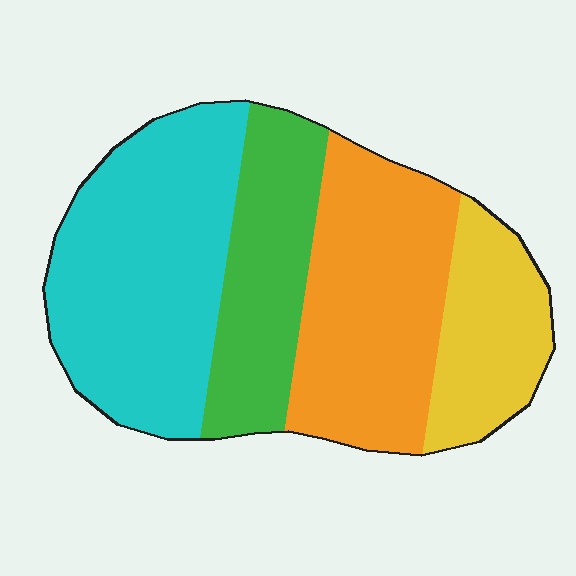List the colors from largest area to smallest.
From largest to smallest: cyan, orange, green, yellow.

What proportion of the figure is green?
Green covers 20% of the figure.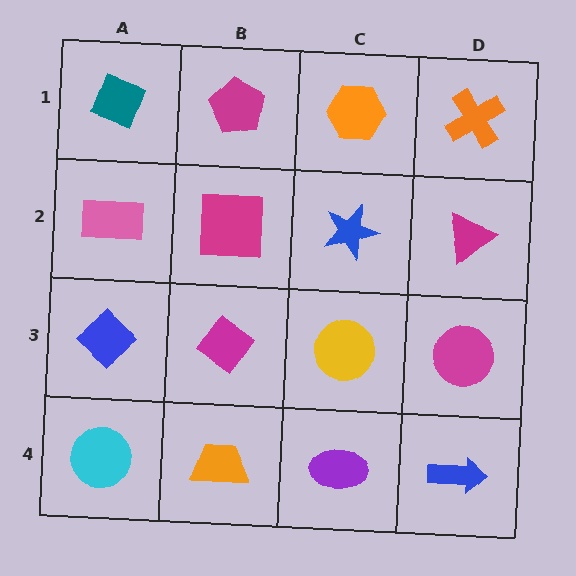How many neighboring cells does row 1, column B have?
3.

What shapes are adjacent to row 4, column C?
A yellow circle (row 3, column C), an orange trapezoid (row 4, column B), a blue arrow (row 4, column D).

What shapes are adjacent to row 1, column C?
A blue star (row 2, column C), a magenta pentagon (row 1, column B), an orange cross (row 1, column D).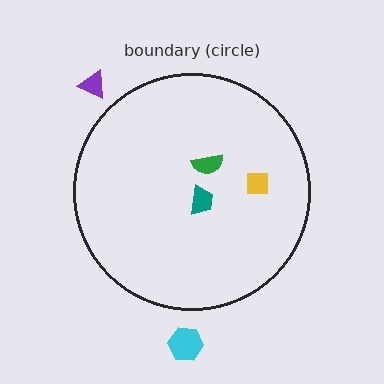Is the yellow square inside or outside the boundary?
Inside.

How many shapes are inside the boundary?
3 inside, 2 outside.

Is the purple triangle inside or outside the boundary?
Outside.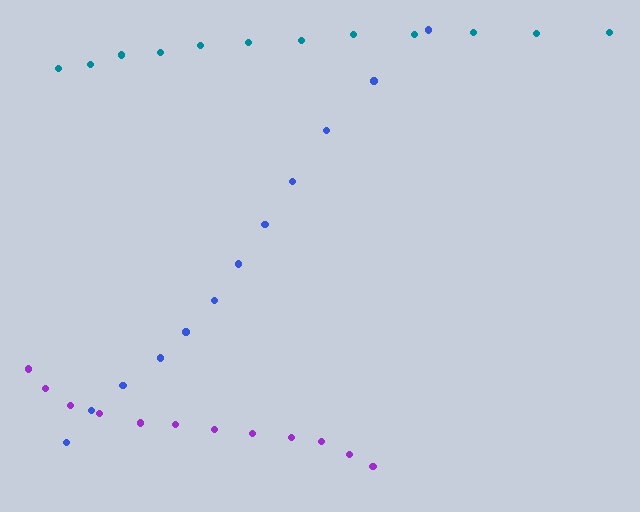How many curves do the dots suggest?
There are 3 distinct paths.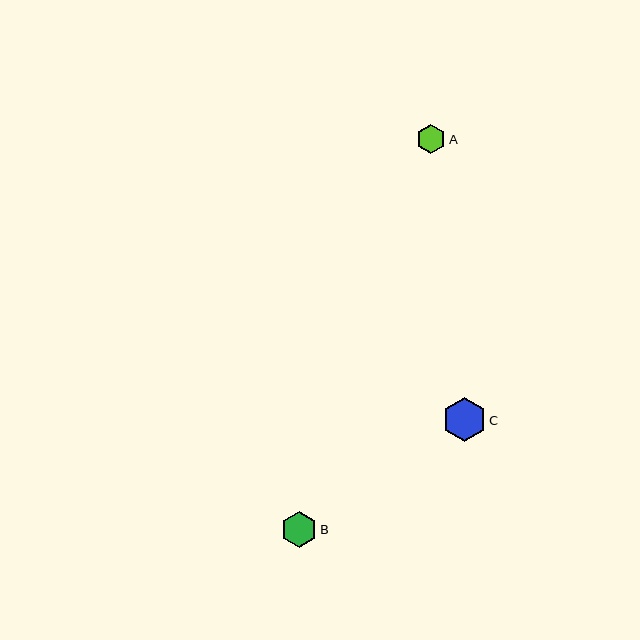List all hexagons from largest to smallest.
From largest to smallest: C, B, A.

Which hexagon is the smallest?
Hexagon A is the smallest with a size of approximately 30 pixels.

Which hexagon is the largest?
Hexagon C is the largest with a size of approximately 44 pixels.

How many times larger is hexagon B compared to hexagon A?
Hexagon B is approximately 1.2 times the size of hexagon A.